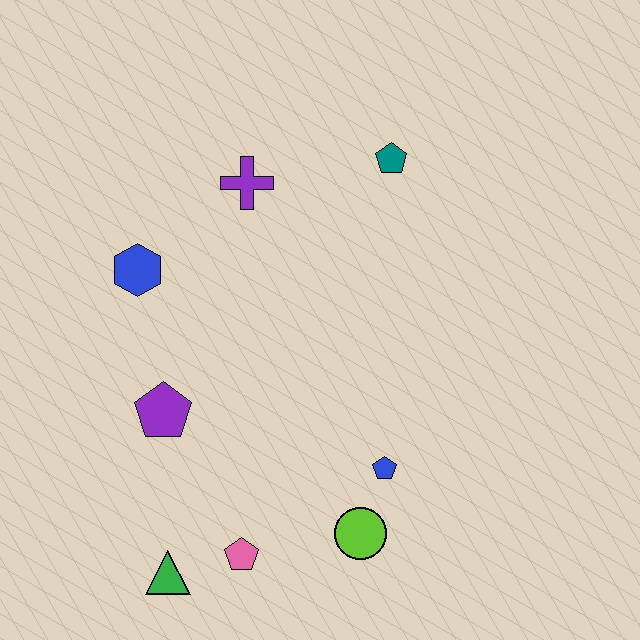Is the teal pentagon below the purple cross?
No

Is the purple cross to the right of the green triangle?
Yes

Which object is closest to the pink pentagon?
The green triangle is closest to the pink pentagon.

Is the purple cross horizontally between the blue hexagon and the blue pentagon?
Yes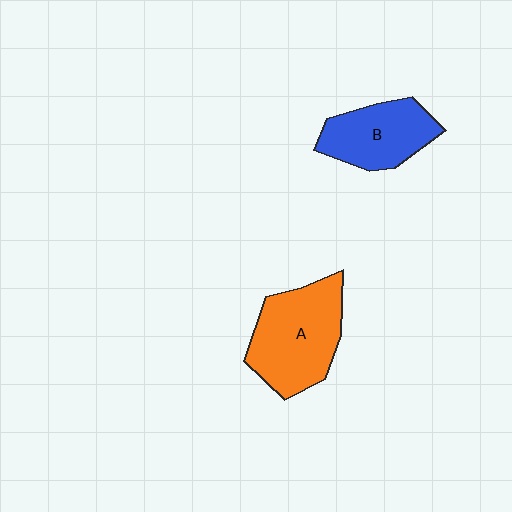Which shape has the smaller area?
Shape B (blue).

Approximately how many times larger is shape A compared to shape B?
Approximately 1.3 times.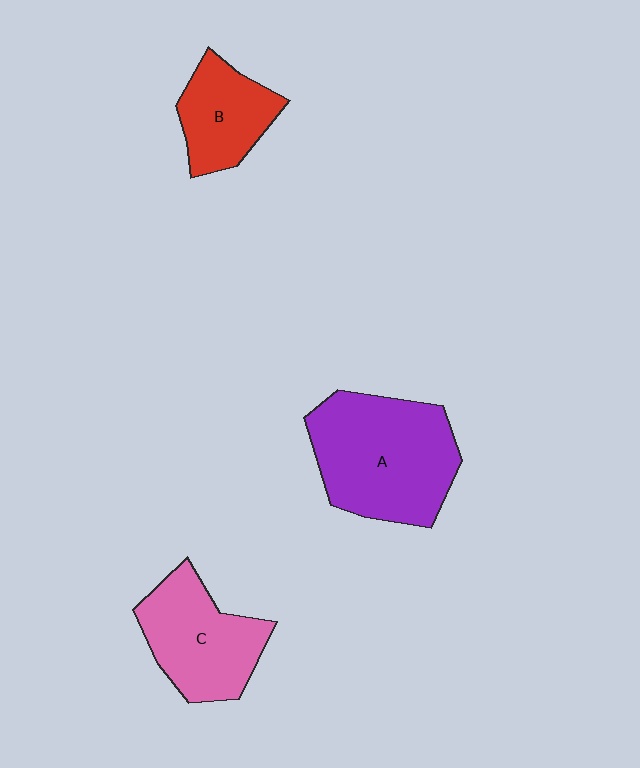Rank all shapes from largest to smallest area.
From largest to smallest: A (purple), C (pink), B (red).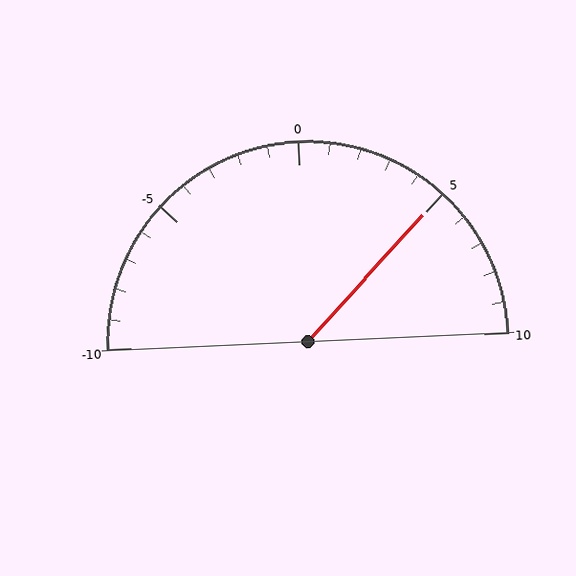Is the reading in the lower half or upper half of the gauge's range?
The reading is in the upper half of the range (-10 to 10).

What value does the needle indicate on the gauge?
The needle indicates approximately 5.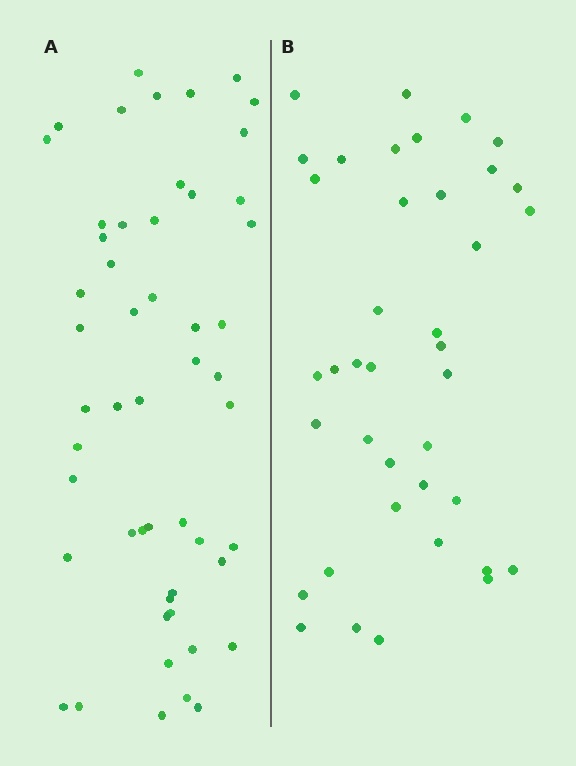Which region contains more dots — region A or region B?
Region A (the left region) has more dots.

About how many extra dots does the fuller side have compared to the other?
Region A has approximately 15 more dots than region B.